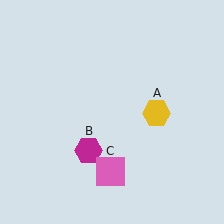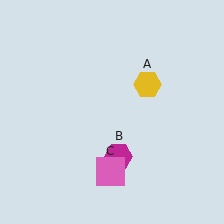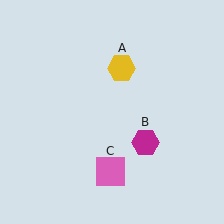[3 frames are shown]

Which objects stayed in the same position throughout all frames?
Pink square (object C) remained stationary.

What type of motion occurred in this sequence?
The yellow hexagon (object A), magenta hexagon (object B) rotated counterclockwise around the center of the scene.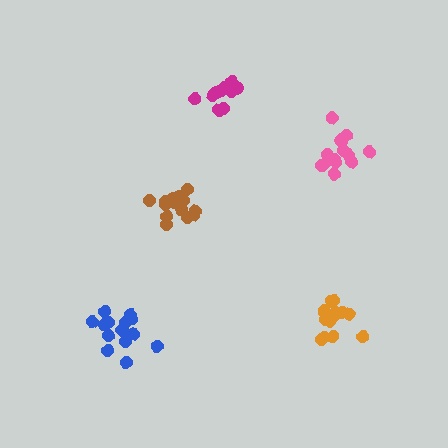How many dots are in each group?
Group 1: 17 dots, Group 2: 14 dots, Group 3: 14 dots, Group 4: 12 dots, Group 5: 16 dots (73 total).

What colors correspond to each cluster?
The clusters are colored: brown, orange, pink, magenta, blue.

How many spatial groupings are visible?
There are 5 spatial groupings.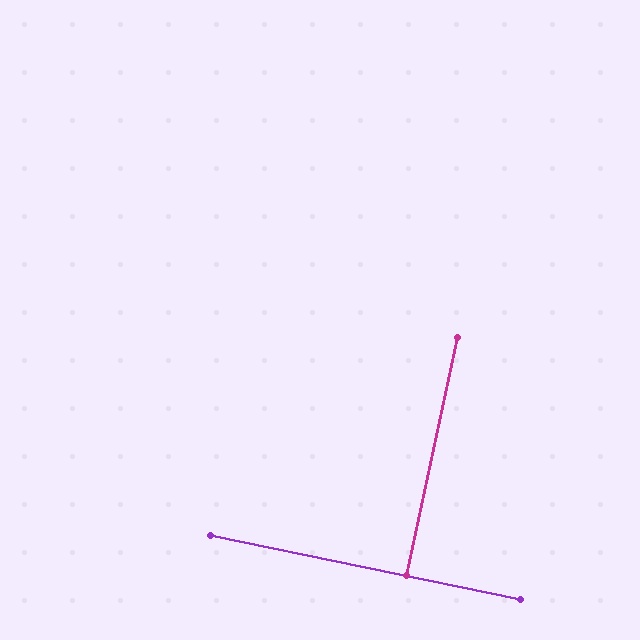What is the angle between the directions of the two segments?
Approximately 90 degrees.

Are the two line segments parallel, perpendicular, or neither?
Perpendicular — they meet at approximately 90°.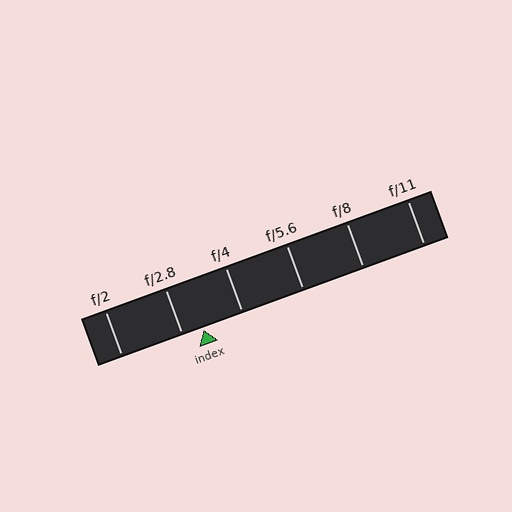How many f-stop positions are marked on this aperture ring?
There are 6 f-stop positions marked.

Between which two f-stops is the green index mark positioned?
The index mark is between f/2.8 and f/4.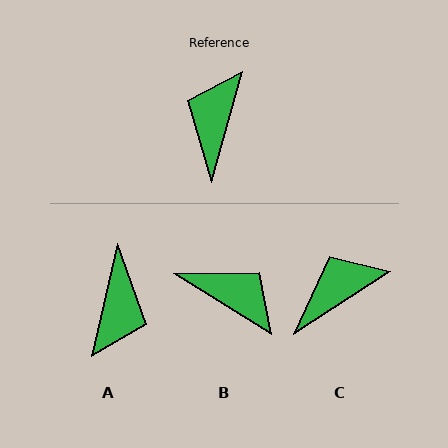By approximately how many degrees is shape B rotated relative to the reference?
Approximately 106 degrees clockwise.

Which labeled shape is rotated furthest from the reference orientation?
A, about 177 degrees away.